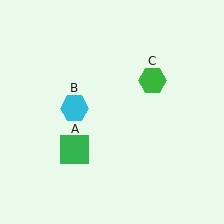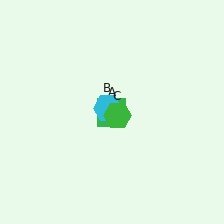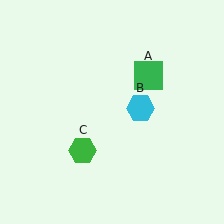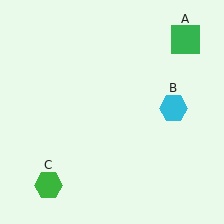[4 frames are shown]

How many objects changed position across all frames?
3 objects changed position: green square (object A), cyan hexagon (object B), green hexagon (object C).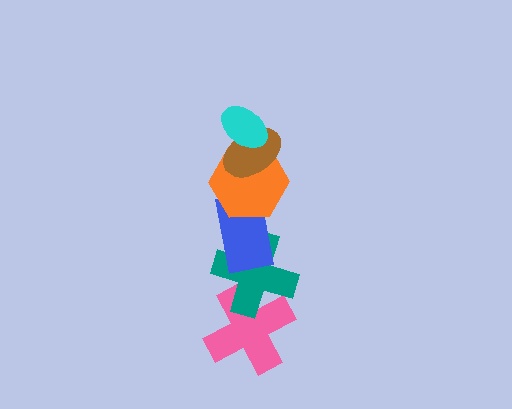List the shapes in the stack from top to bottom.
From top to bottom: the cyan ellipse, the brown ellipse, the orange hexagon, the blue rectangle, the teal cross, the pink cross.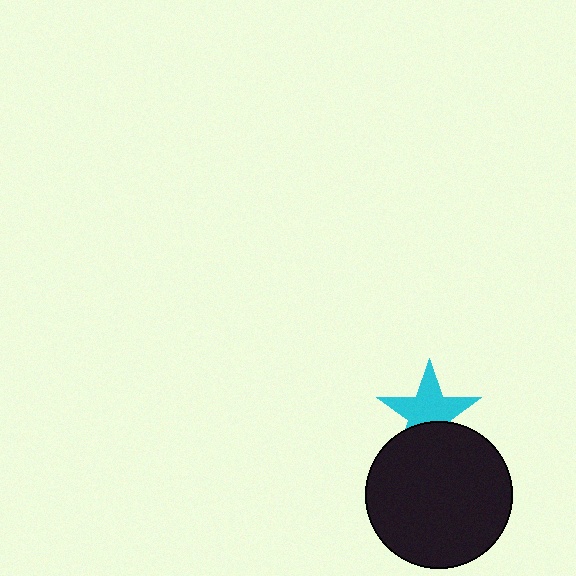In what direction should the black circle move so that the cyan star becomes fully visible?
The black circle should move down. That is the shortest direction to clear the overlap and leave the cyan star fully visible.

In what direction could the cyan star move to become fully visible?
The cyan star could move up. That would shift it out from behind the black circle entirely.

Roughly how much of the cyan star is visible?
Most of it is visible (roughly 65%).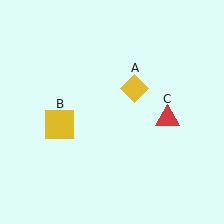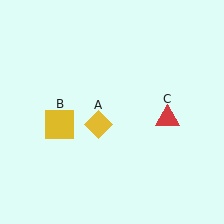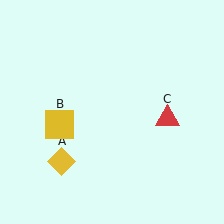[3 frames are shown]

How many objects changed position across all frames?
1 object changed position: yellow diamond (object A).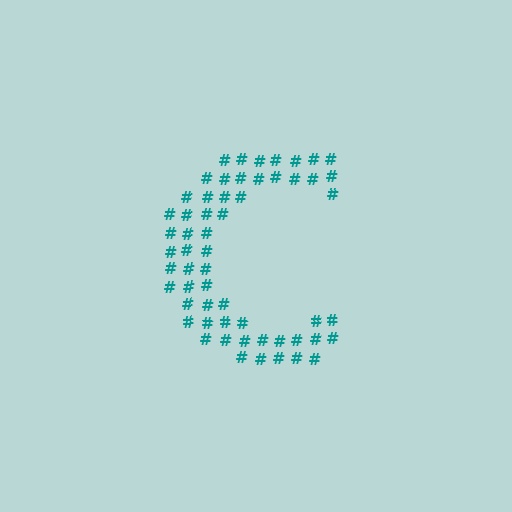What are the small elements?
The small elements are hash symbols.